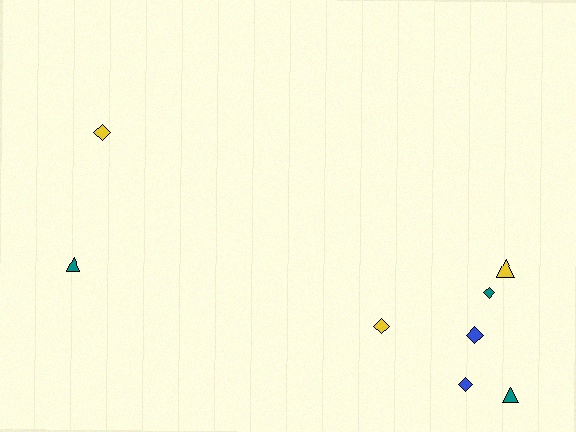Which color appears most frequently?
Yellow, with 3 objects.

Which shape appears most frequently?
Diamond, with 5 objects.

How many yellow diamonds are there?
There are 2 yellow diamonds.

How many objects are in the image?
There are 8 objects.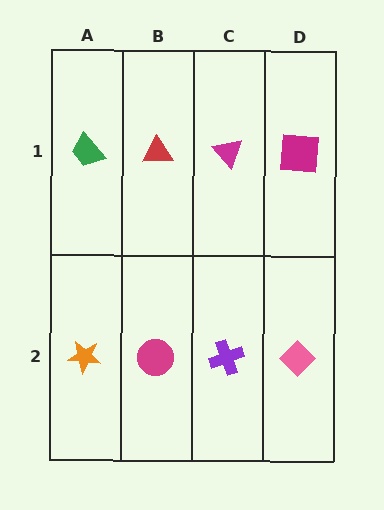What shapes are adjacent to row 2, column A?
A green trapezoid (row 1, column A), a magenta circle (row 2, column B).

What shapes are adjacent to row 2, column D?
A magenta square (row 1, column D), a purple cross (row 2, column C).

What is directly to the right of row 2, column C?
A pink diamond.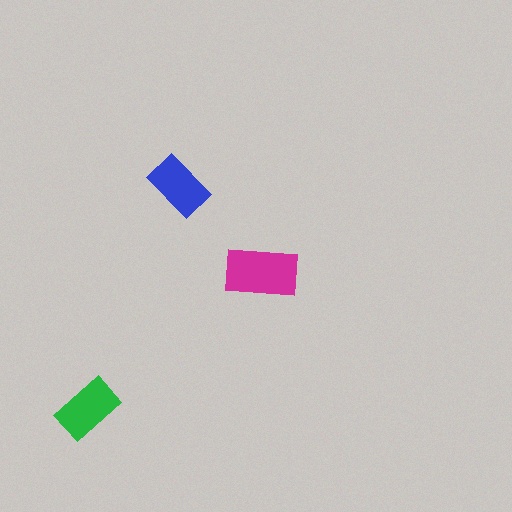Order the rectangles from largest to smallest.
the magenta one, the green one, the blue one.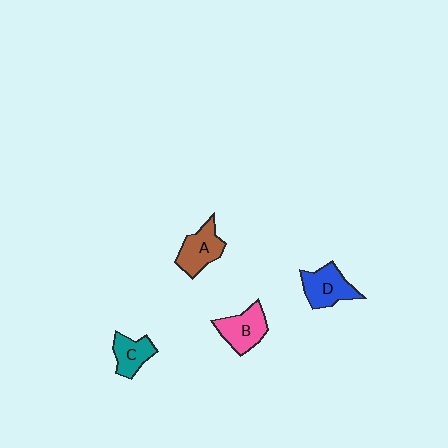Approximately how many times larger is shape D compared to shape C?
Approximately 1.3 times.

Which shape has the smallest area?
Shape C (teal).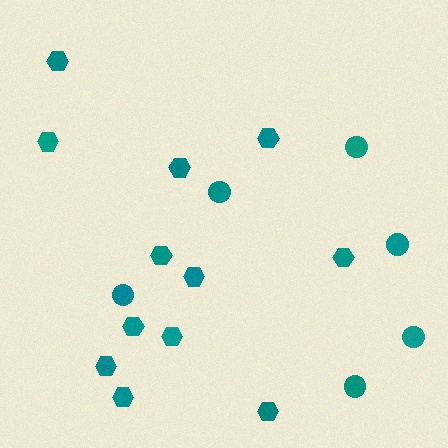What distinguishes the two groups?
There are 2 groups: one group of circles (6) and one group of hexagons (12).